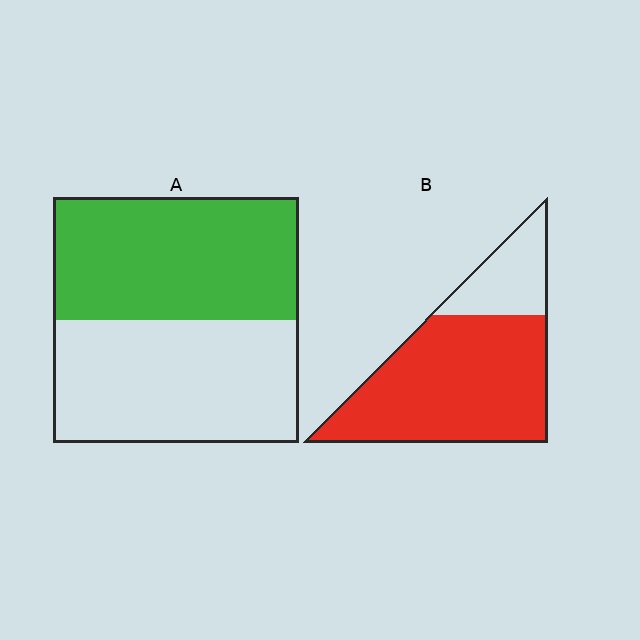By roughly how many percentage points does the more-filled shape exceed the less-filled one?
By roughly 25 percentage points (B over A).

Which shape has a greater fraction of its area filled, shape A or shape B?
Shape B.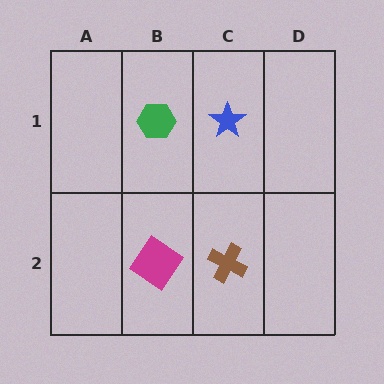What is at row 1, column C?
A blue star.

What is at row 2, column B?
A magenta diamond.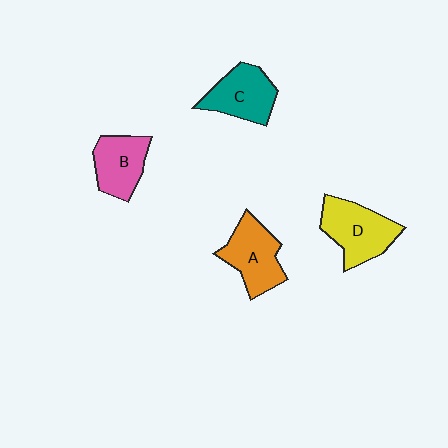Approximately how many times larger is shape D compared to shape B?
Approximately 1.3 times.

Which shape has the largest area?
Shape D (yellow).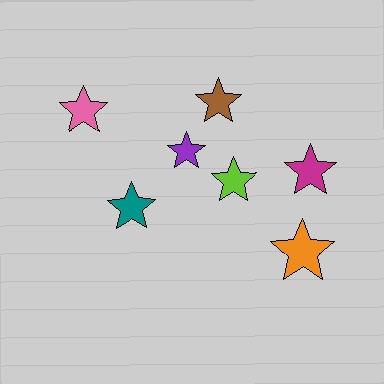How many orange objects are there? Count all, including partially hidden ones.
There is 1 orange object.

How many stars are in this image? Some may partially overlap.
There are 7 stars.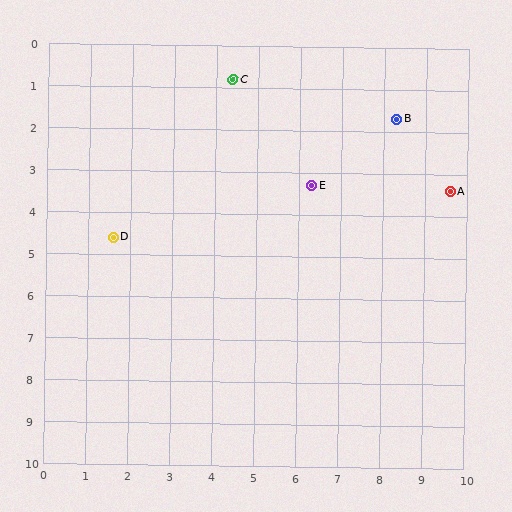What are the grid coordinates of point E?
Point E is at approximately (6.3, 3.3).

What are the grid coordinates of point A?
Point A is at approximately (9.6, 3.4).